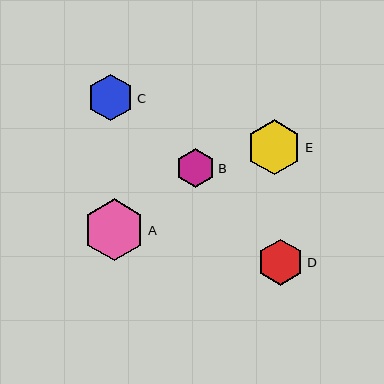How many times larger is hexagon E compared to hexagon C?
Hexagon E is approximately 1.2 times the size of hexagon C.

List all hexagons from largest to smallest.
From largest to smallest: A, E, C, D, B.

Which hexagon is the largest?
Hexagon A is the largest with a size of approximately 62 pixels.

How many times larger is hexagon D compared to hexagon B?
Hexagon D is approximately 1.2 times the size of hexagon B.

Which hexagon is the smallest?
Hexagon B is the smallest with a size of approximately 39 pixels.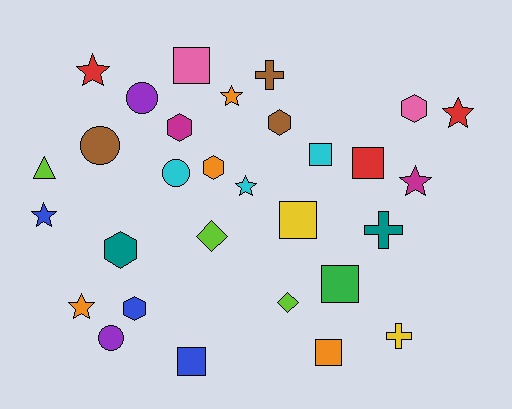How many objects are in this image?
There are 30 objects.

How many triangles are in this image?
There is 1 triangle.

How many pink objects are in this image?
There are 2 pink objects.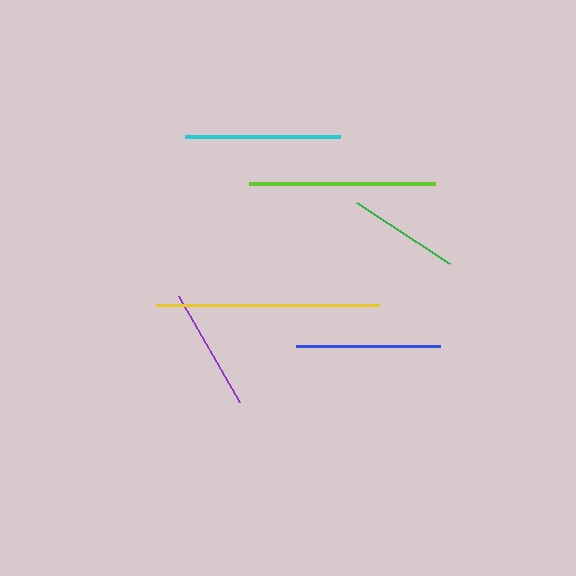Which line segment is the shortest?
The green line is the shortest at approximately 111 pixels.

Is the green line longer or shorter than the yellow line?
The yellow line is longer than the green line.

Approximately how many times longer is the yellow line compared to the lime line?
The yellow line is approximately 1.2 times the length of the lime line.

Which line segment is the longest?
The yellow line is the longest at approximately 223 pixels.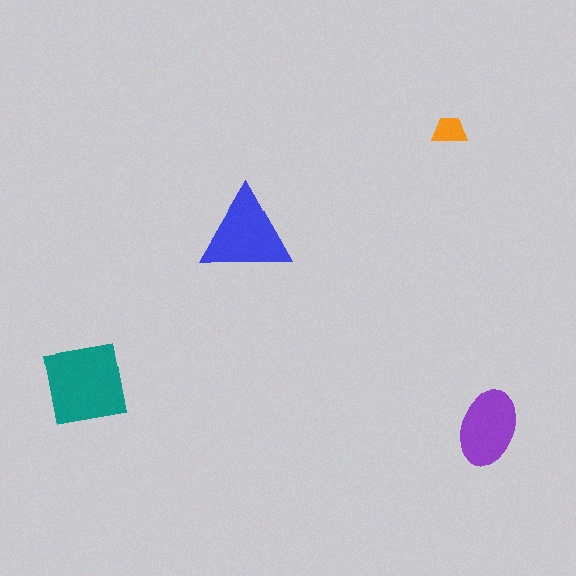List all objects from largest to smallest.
The teal square, the blue triangle, the purple ellipse, the orange trapezoid.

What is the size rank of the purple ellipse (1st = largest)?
3rd.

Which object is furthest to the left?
The teal square is leftmost.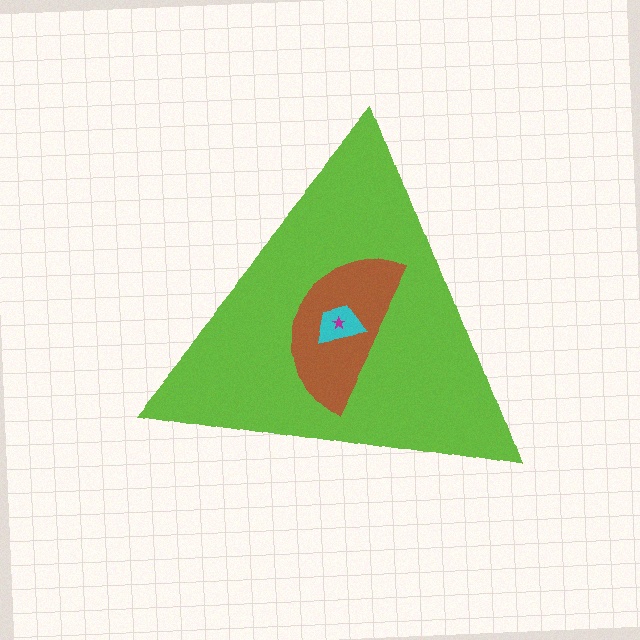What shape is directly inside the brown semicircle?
The cyan trapezoid.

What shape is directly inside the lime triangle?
The brown semicircle.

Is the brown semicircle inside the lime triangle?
Yes.